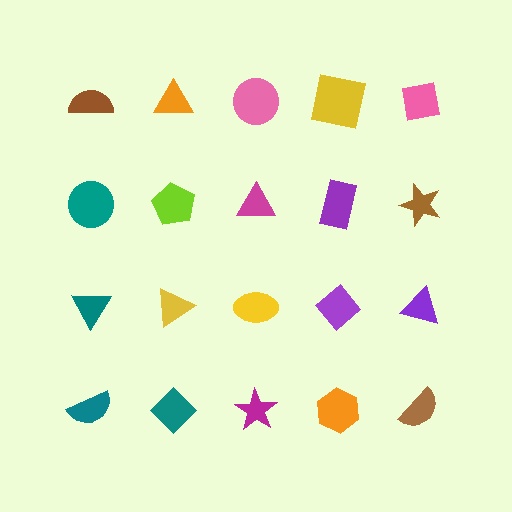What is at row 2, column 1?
A teal circle.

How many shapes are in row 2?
5 shapes.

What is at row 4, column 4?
An orange hexagon.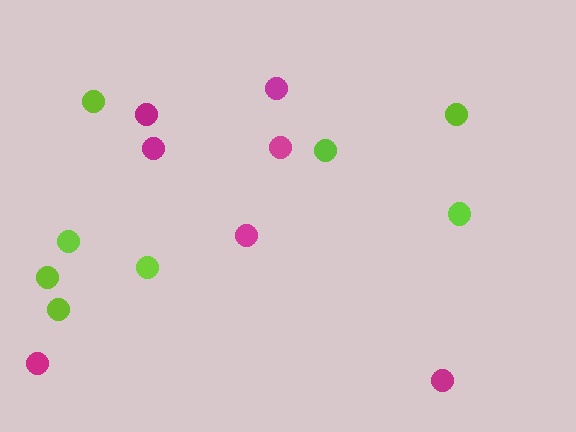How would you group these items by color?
There are 2 groups: one group of magenta circles (7) and one group of lime circles (8).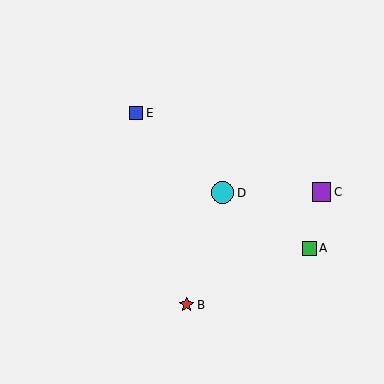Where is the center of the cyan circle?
The center of the cyan circle is at (223, 193).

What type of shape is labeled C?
Shape C is a purple square.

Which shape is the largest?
The cyan circle (labeled D) is the largest.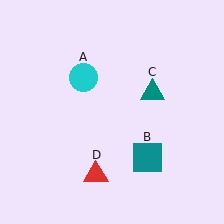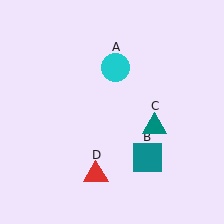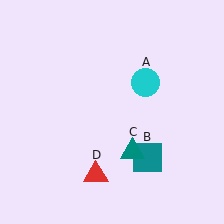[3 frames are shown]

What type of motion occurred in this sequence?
The cyan circle (object A), teal triangle (object C) rotated clockwise around the center of the scene.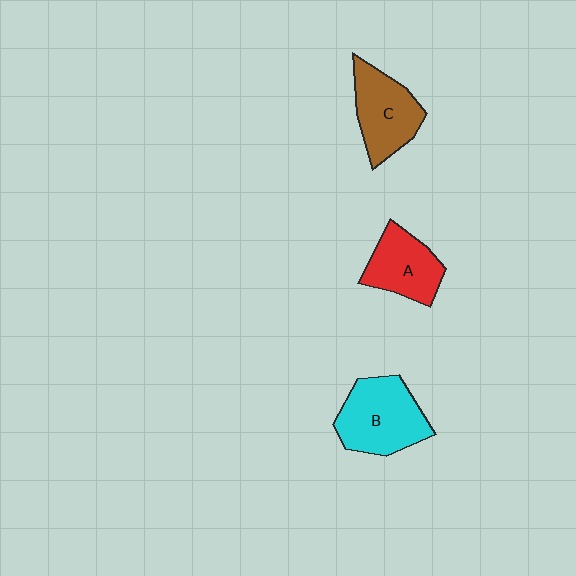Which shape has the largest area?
Shape B (cyan).